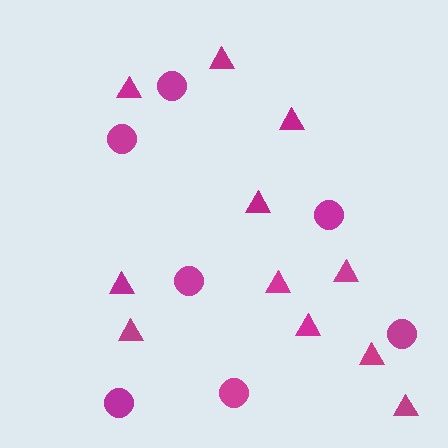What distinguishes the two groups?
There are 2 groups: one group of triangles (11) and one group of circles (7).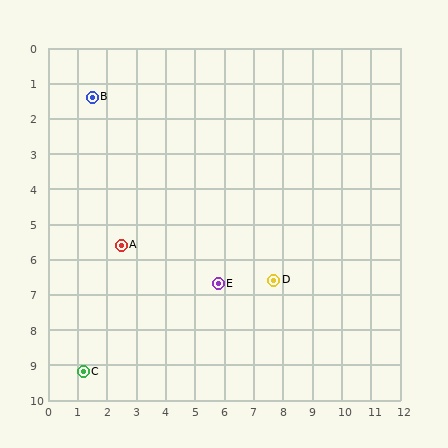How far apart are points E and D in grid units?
Points E and D are about 1.9 grid units apart.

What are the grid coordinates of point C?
Point C is at approximately (1.2, 9.2).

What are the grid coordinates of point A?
Point A is at approximately (2.5, 5.6).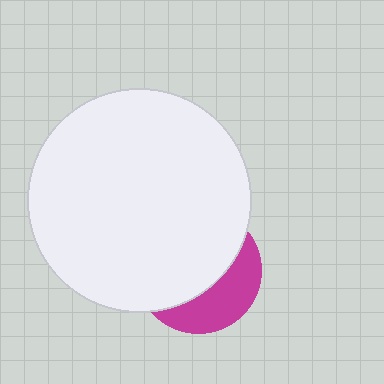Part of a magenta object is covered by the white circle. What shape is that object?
It is a circle.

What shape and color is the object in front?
The object in front is a white circle.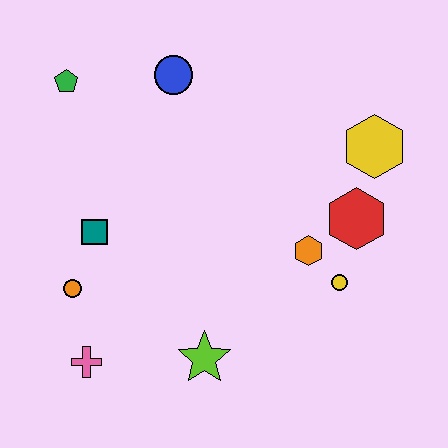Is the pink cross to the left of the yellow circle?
Yes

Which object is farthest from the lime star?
The green pentagon is farthest from the lime star.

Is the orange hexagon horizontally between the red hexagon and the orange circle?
Yes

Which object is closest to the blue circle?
The green pentagon is closest to the blue circle.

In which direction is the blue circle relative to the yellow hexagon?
The blue circle is to the left of the yellow hexagon.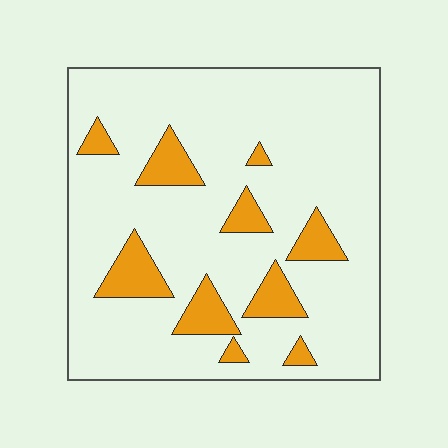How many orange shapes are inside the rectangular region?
10.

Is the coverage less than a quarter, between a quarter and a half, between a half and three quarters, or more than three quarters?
Less than a quarter.